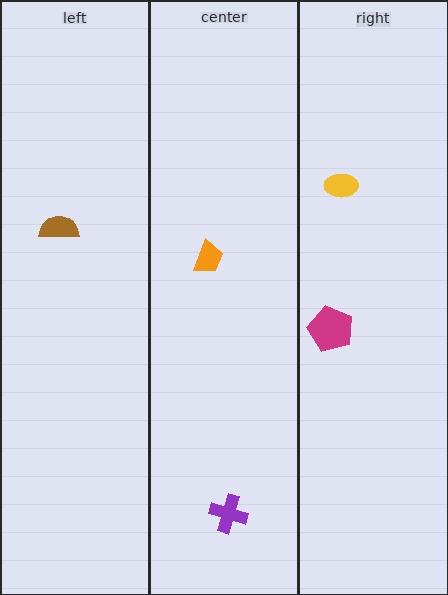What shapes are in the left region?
The brown semicircle.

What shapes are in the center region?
The orange trapezoid, the purple cross.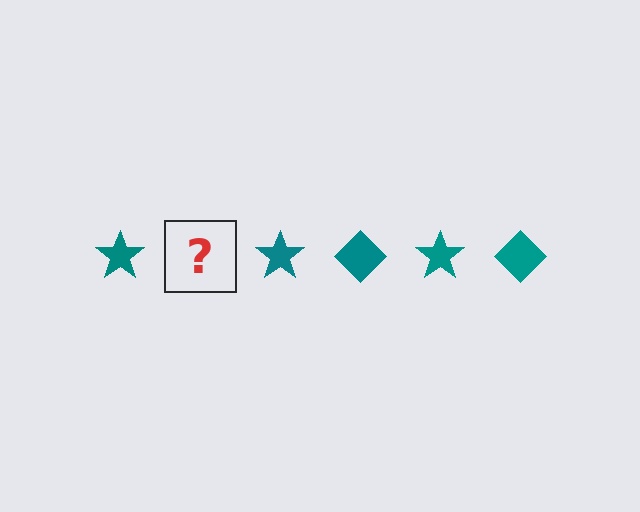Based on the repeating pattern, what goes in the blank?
The blank should be a teal diamond.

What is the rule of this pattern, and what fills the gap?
The rule is that the pattern cycles through star, diamond shapes in teal. The gap should be filled with a teal diamond.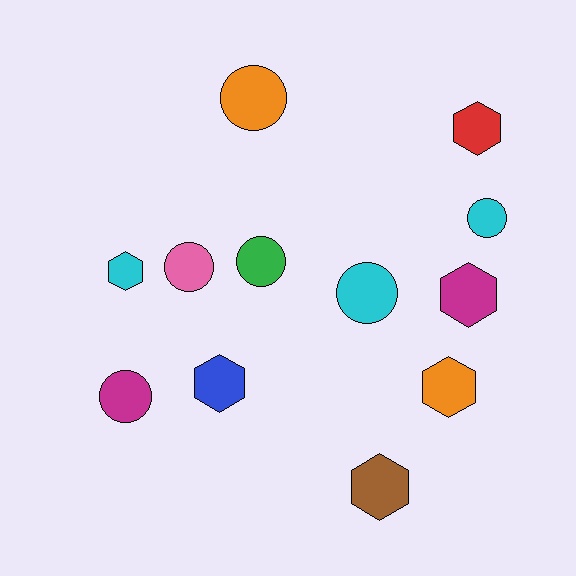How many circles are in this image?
There are 6 circles.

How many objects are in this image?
There are 12 objects.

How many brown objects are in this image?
There is 1 brown object.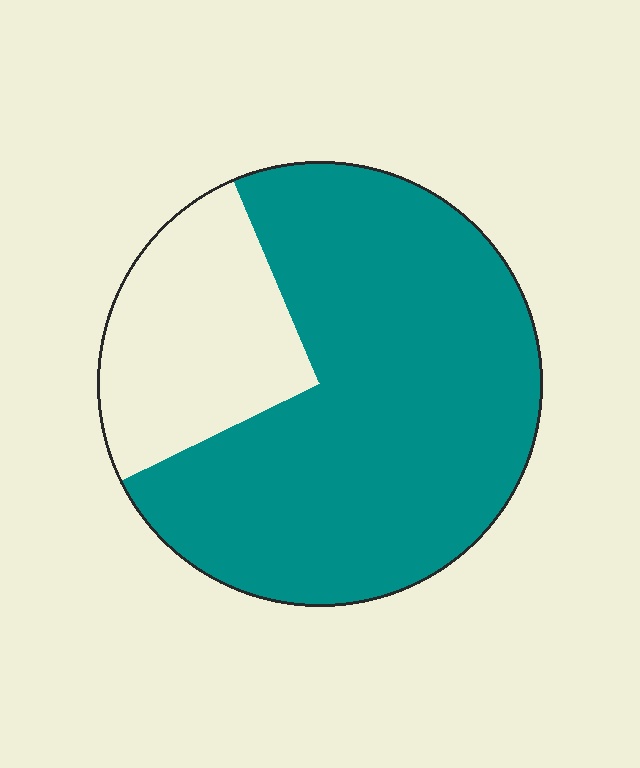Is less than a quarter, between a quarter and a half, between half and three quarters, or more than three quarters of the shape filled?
Between half and three quarters.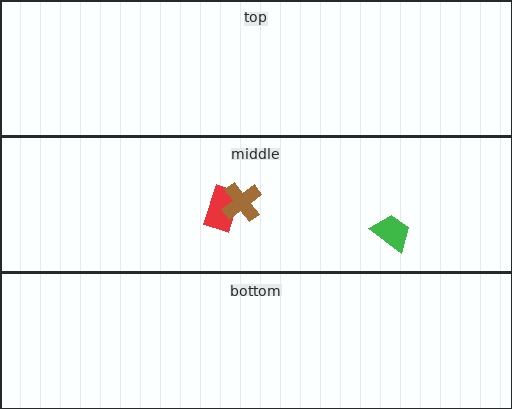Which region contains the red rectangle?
The middle region.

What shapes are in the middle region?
The red rectangle, the green trapezoid, the brown cross.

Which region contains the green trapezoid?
The middle region.